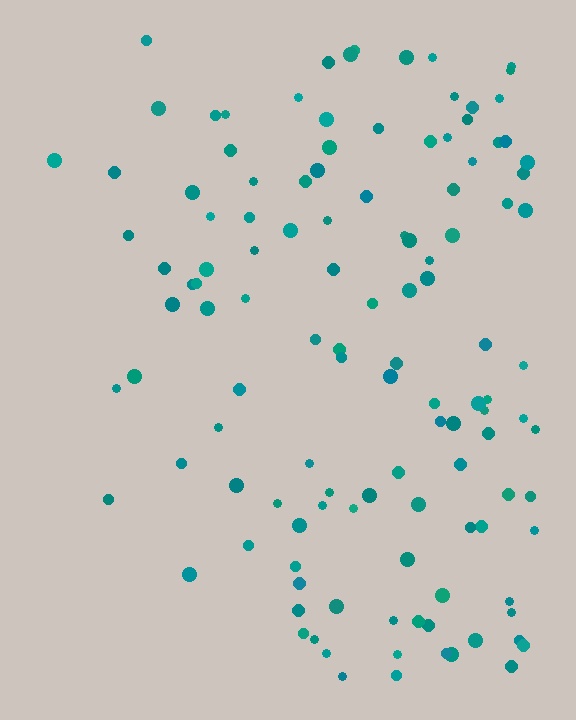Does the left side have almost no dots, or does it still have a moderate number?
Still a moderate number, just noticeably fewer than the right.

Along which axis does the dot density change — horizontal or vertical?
Horizontal.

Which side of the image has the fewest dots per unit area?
The left.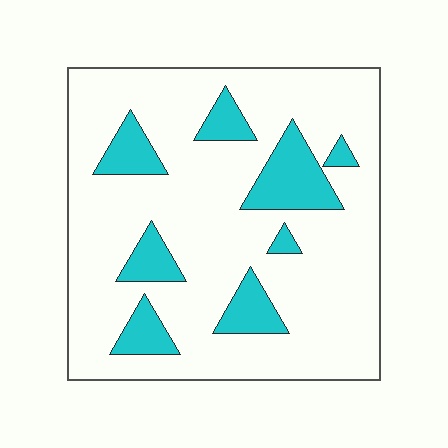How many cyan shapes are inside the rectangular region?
8.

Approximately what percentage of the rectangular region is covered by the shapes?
Approximately 20%.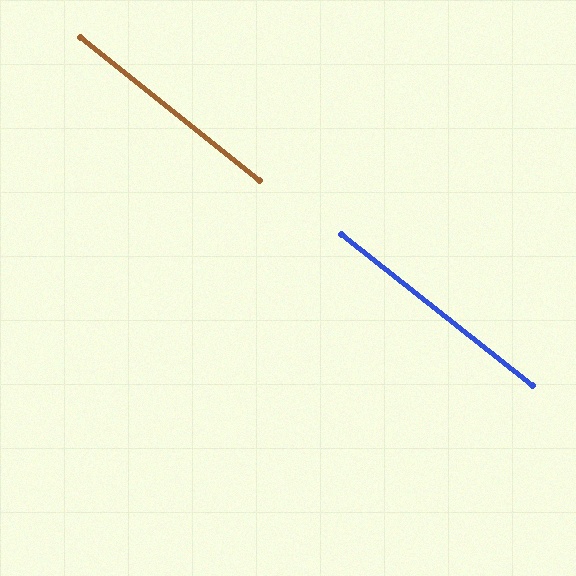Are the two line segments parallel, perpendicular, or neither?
Parallel — their directions differ by only 0.4°.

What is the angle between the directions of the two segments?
Approximately 0 degrees.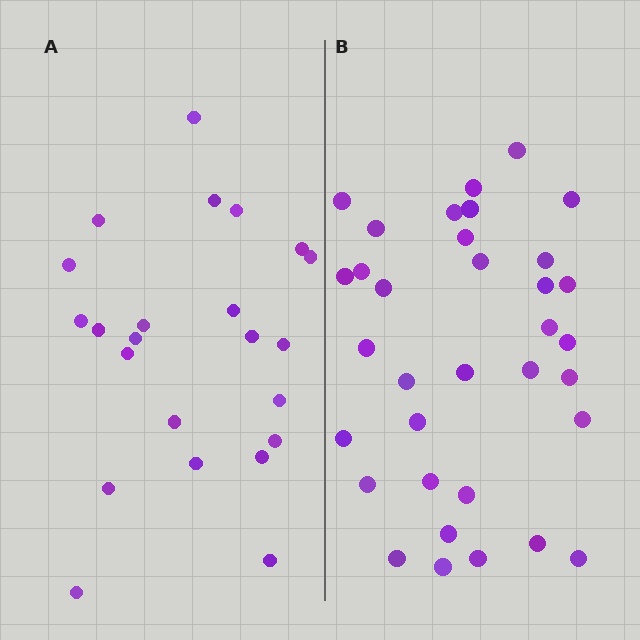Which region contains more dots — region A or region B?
Region B (the right region) has more dots.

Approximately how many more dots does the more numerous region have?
Region B has roughly 12 or so more dots than region A.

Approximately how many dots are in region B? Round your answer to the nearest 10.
About 30 dots. (The exact count is 34, which rounds to 30.)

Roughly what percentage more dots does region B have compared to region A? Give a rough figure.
About 50% more.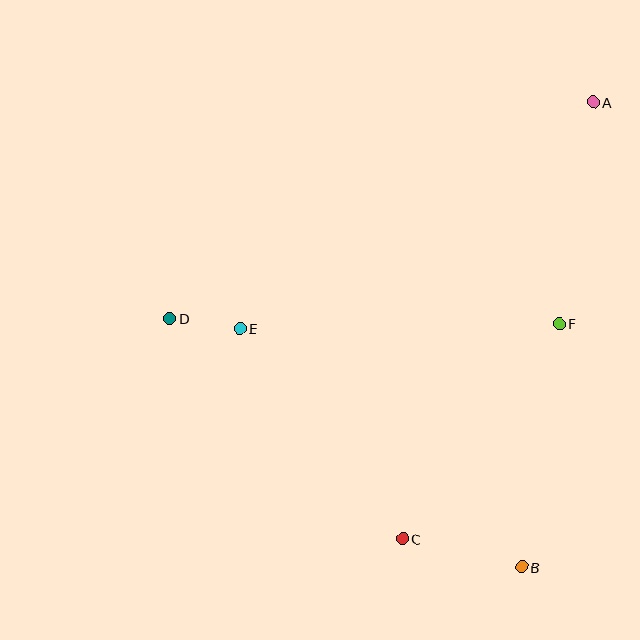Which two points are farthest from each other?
Points A and C are farthest from each other.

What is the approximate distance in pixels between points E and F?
The distance between E and F is approximately 319 pixels.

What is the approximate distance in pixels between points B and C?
The distance between B and C is approximately 122 pixels.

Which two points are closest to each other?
Points D and E are closest to each other.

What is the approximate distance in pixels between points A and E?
The distance between A and E is approximately 420 pixels.